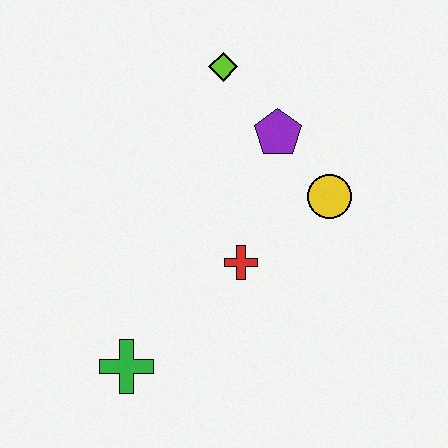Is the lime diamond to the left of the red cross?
Yes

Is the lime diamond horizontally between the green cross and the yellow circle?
Yes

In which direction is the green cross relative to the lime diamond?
The green cross is below the lime diamond.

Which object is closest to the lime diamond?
The purple pentagon is closest to the lime diamond.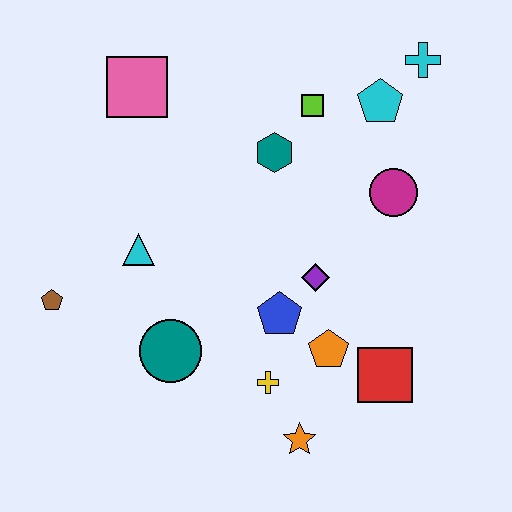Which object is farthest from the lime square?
The orange star is farthest from the lime square.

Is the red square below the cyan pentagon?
Yes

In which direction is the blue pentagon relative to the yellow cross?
The blue pentagon is above the yellow cross.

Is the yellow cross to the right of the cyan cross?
No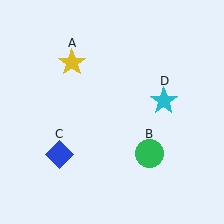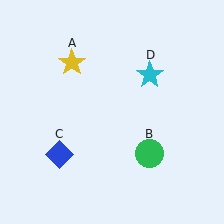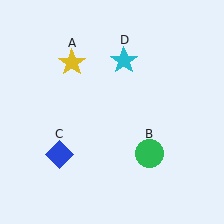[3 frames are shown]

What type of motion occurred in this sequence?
The cyan star (object D) rotated counterclockwise around the center of the scene.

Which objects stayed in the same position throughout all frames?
Yellow star (object A) and green circle (object B) and blue diamond (object C) remained stationary.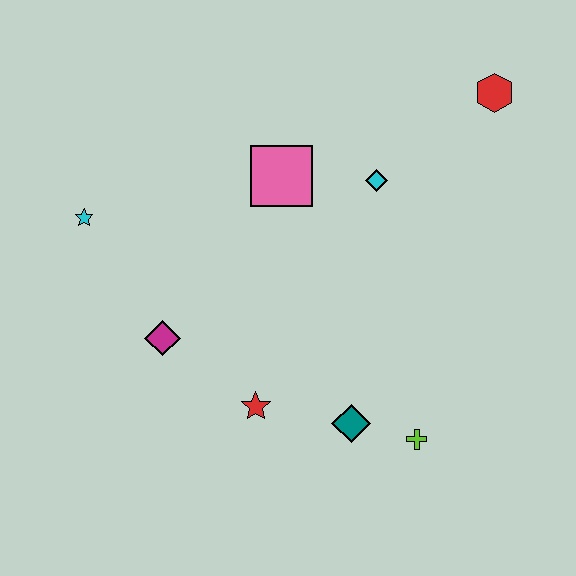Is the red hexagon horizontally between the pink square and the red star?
No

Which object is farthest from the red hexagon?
The cyan star is farthest from the red hexagon.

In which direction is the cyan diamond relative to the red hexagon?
The cyan diamond is to the left of the red hexagon.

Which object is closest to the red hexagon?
The cyan diamond is closest to the red hexagon.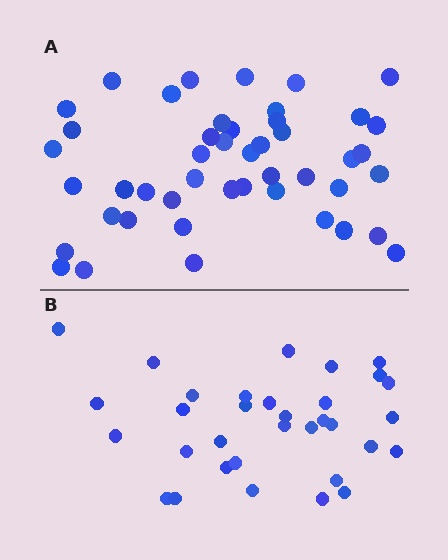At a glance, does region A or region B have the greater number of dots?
Region A (the top region) has more dots.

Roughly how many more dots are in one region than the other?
Region A has approximately 15 more dots than region B.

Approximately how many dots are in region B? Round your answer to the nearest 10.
About 30 dots. (The exact count is 33, which rounds to 30.)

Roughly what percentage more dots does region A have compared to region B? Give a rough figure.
About 40% more.